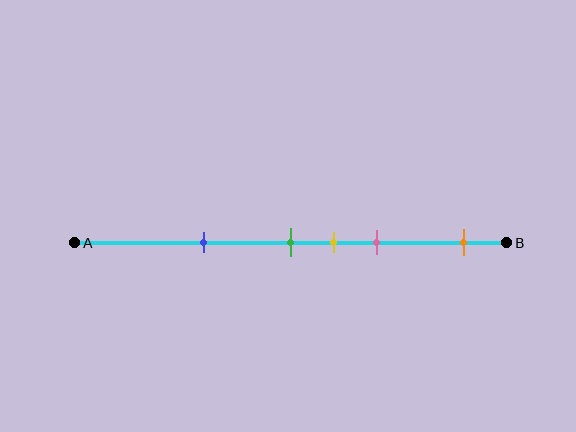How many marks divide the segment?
There are 5 marks dividing the segment.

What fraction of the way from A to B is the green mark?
The green mark is approximately 50% (0.5) of the way from A to B.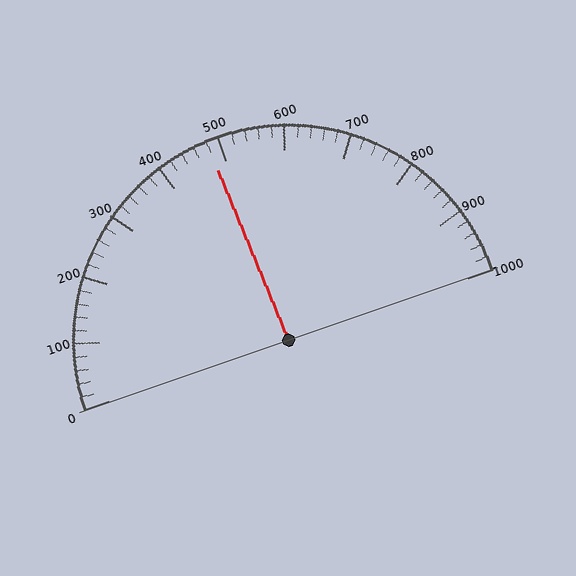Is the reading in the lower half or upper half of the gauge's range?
The reading is in the lower half of the range (0 to 1000).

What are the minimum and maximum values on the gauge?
The gauge ranges from 0 to 1000.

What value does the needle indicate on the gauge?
The needle indicates approximately 480.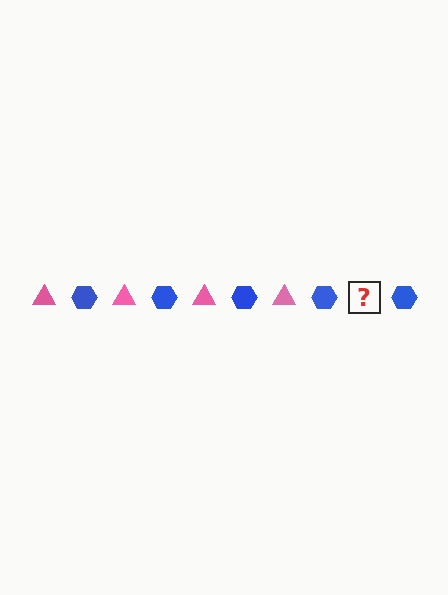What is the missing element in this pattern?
The missing element is a pink triangle.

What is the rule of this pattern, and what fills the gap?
The rule is that the pattern alternates between pink triangle and blue hexagon. The gap should be filled with a pink triangle.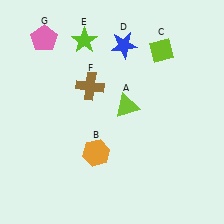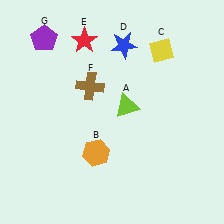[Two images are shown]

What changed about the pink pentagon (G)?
In Image 1, G is pink. In Image 2, it changed to purple.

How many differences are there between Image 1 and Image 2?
There are 3 differences between the two images.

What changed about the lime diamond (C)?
In Image 1, C is lime. In Image 2, it changed to yellow.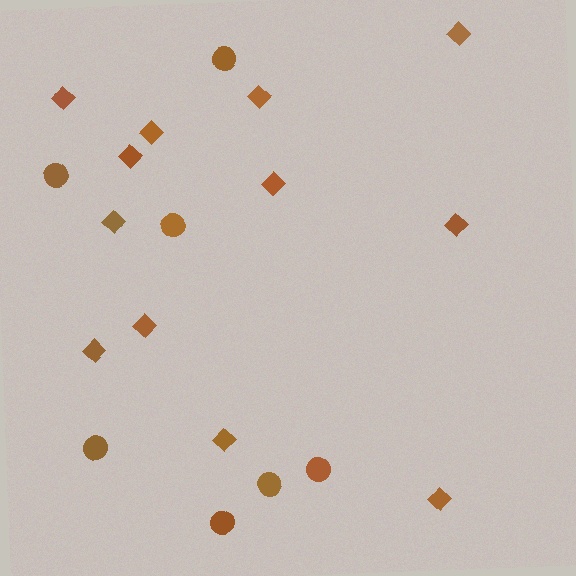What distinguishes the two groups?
There are 2 groups: one group of diamonds (12) and one group of circles (7).